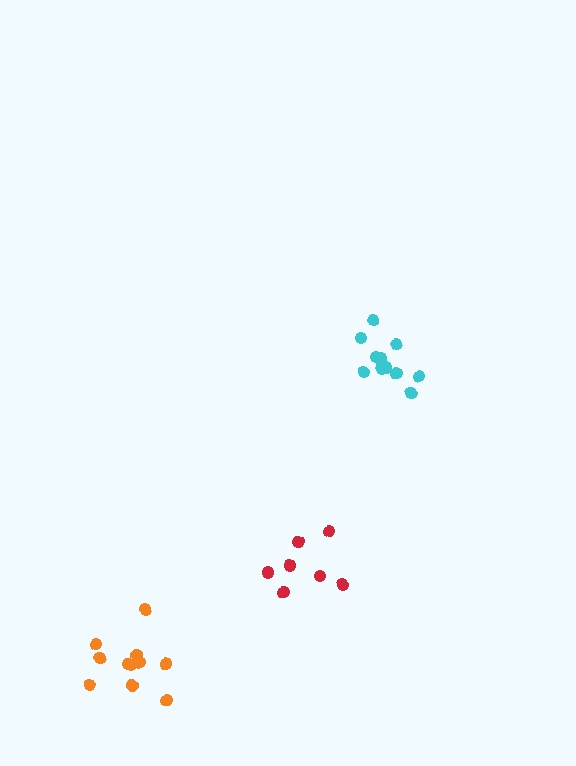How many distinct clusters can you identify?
There are 3 distinct clusters.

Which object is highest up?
The cyan cluster is topmost.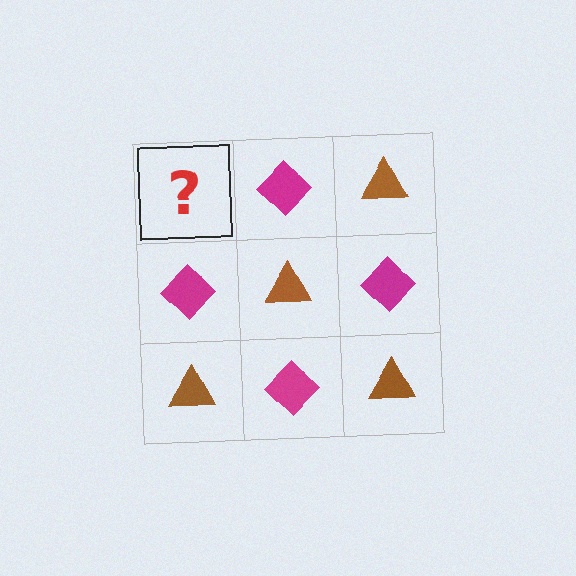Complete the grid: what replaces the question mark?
The question mark should be replaced with a brown triangle.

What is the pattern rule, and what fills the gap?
The rule is that it alternates brown triangle and magenta diamond in a checkerboard pattern. The gap should be filled with a brown triangle.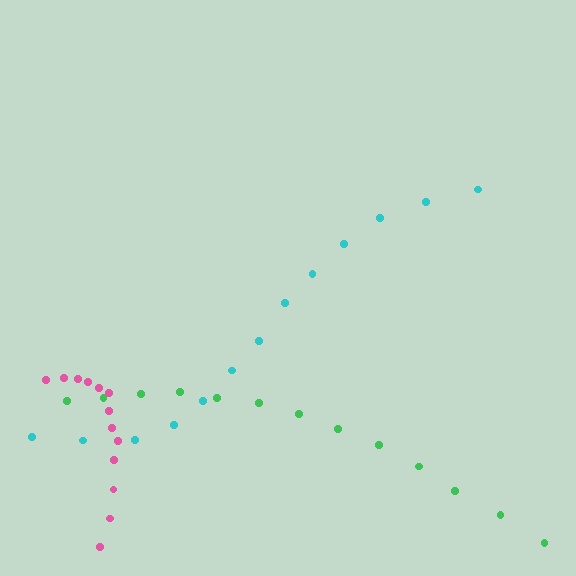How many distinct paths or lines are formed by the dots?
There are 3 distinct paths.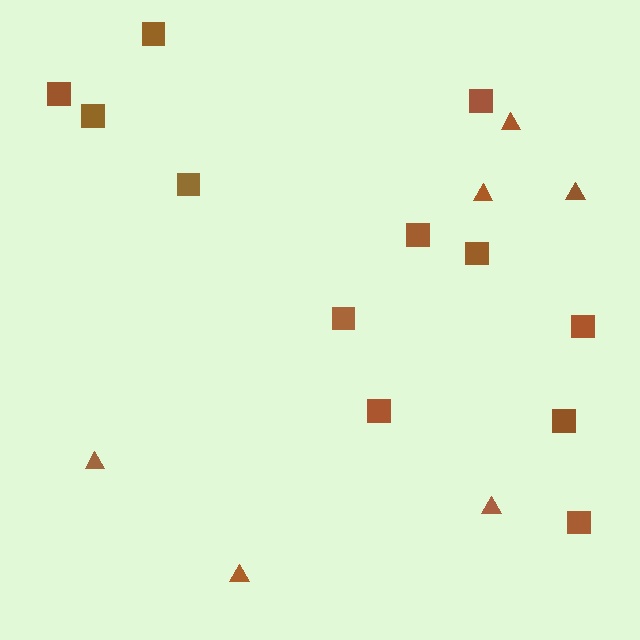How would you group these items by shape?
There are 2 groups: one group of squares (12) and one group of triangles (6).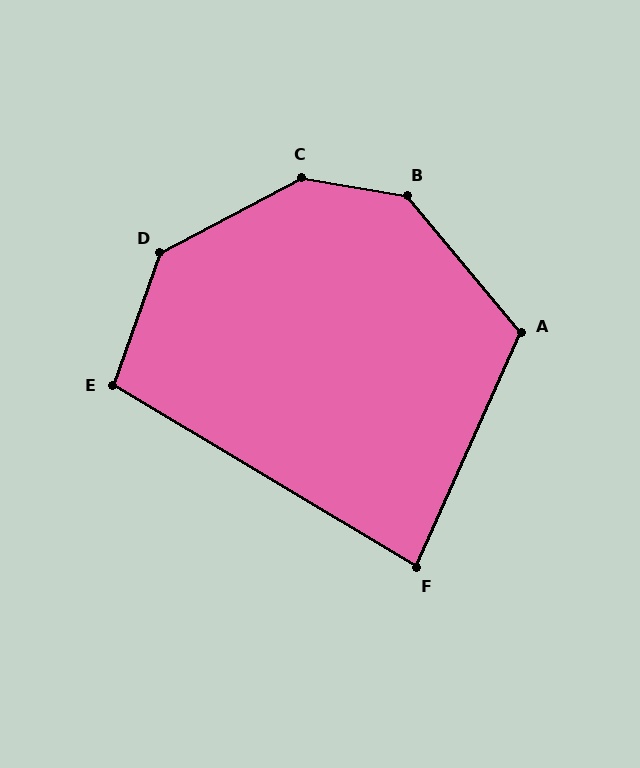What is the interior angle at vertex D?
Approximately 137 degrees (obtuse).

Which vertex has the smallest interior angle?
F, at approximately 83 degrees.